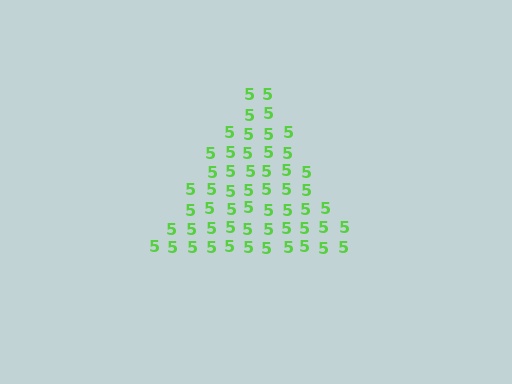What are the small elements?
The small elements are digit 5's.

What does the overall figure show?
The overall figure shows a triangle.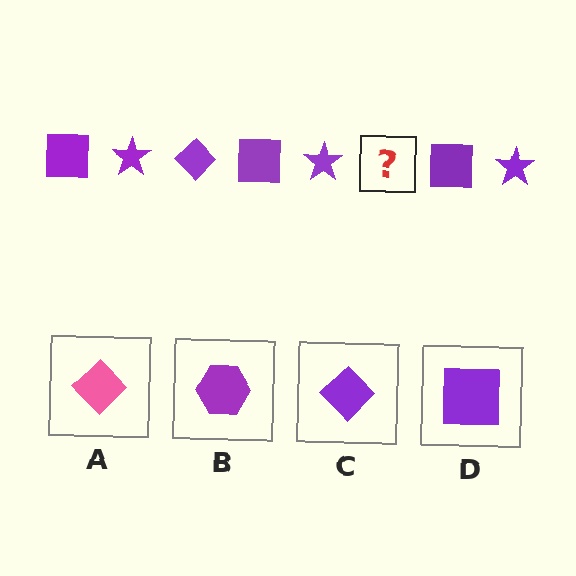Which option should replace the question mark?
Option C.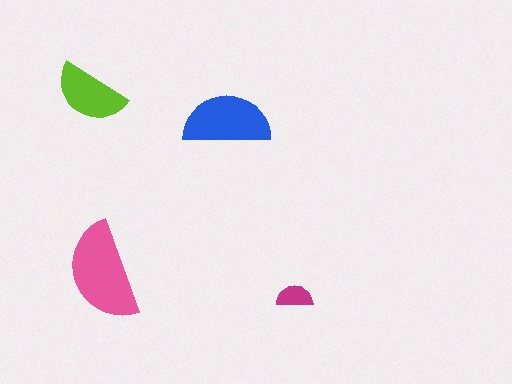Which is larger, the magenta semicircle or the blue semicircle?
The blue one.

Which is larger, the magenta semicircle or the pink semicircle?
The pink one.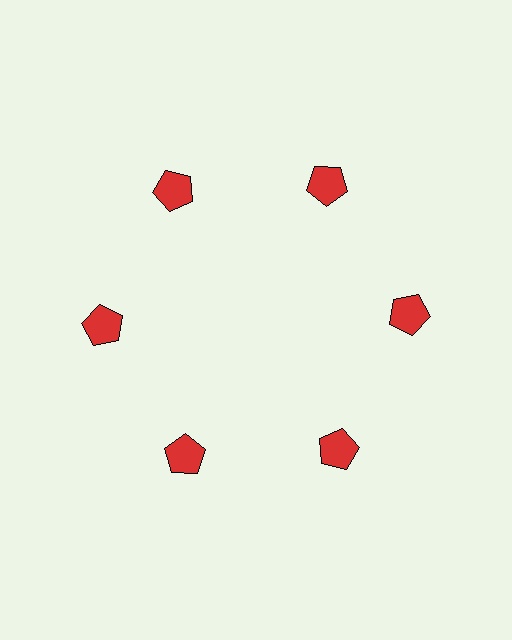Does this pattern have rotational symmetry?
Yes, this pattern has 6-fold rotational symmetry. It looks the same after rotating 60 degrees around the center.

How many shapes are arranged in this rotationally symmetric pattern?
There are 6 shapes, arranged in 6 groups of 1.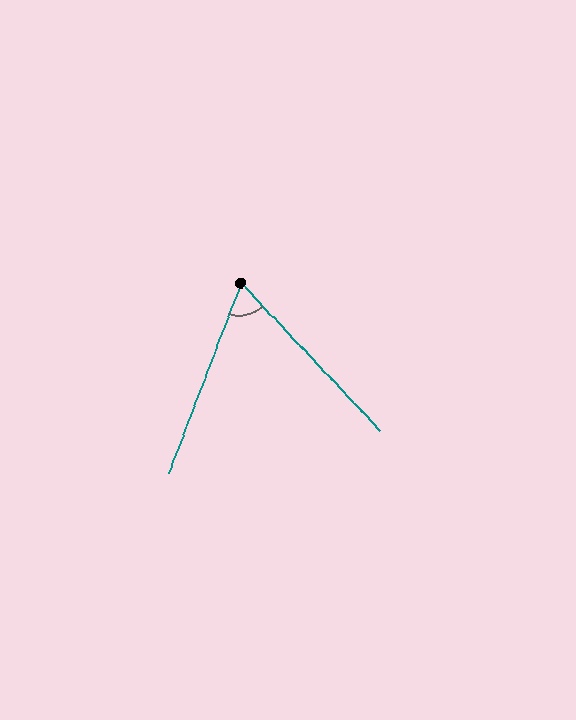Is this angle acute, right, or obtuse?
It is acute.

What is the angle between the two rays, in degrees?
Approximately 64 degrees.